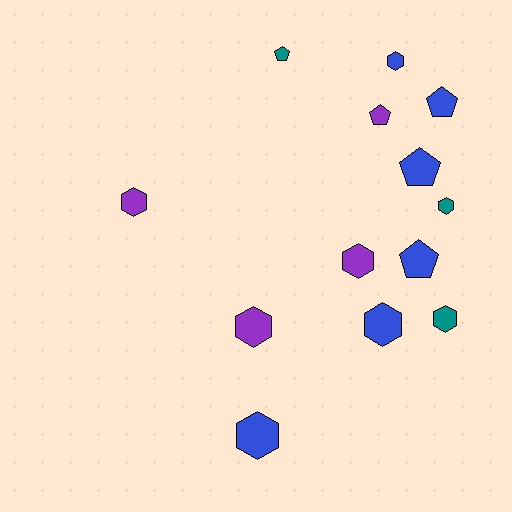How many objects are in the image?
There are 13 objects.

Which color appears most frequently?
Blue, with 6 objects.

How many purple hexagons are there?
There are 3 purple hexagons.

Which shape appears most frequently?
Hexagon, with 8 objects.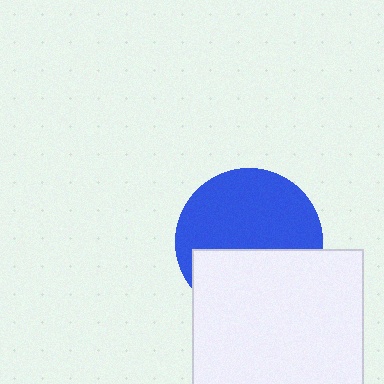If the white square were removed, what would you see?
You would see the complete blue circle.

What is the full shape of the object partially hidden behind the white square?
The partially hidden object is a blue circle.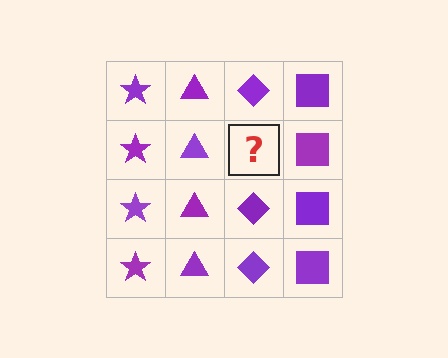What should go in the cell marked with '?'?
The missing cell should contain a purple diamond.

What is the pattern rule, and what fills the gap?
The rule is that each column has a consistent shape. The gap should be filled with a purple diamond.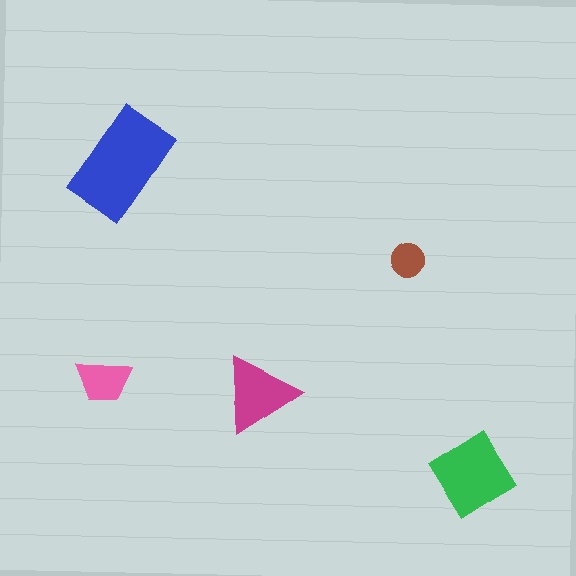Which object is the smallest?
The brown circle.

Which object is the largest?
The blue rectangle.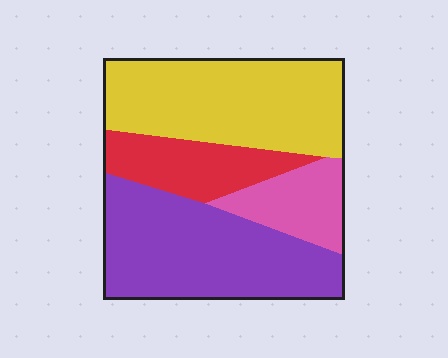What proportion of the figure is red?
Red takes up less than a sixth of the figure.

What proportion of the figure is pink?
Pink takes up less than a sixth of the figure.